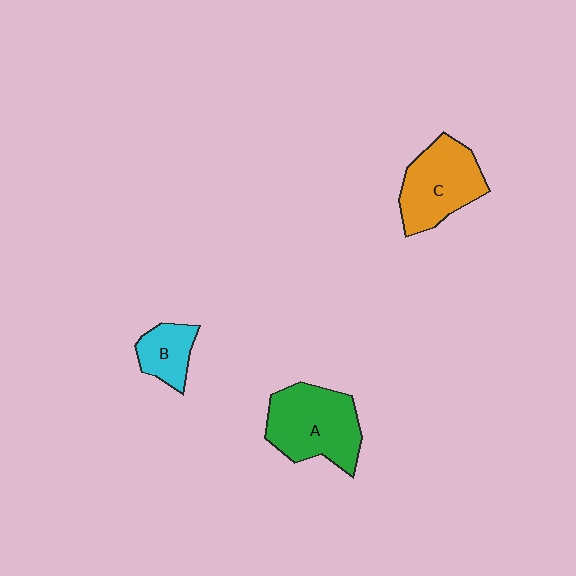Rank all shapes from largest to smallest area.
From largest to smallest: A (green), C (orange), B (cyan).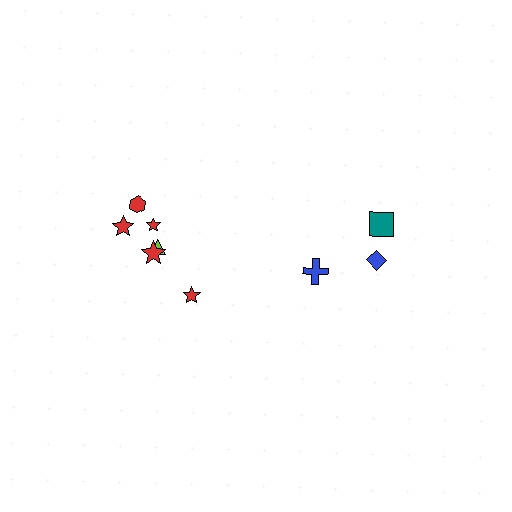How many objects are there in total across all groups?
There are 9 objects.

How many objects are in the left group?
There are 6 objects.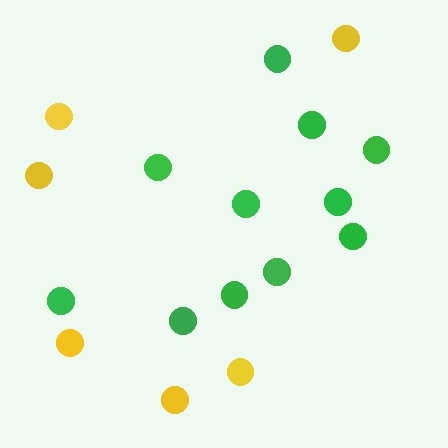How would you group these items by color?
There are 2 groups: one group of green circles (11) and one group of yellow circles (6).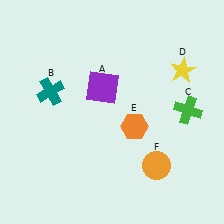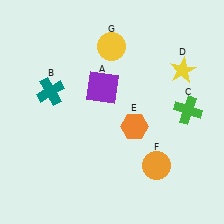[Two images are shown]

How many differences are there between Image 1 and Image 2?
There is 1 difference between the two images.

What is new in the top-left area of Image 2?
A yellow circle (G) was added in the top-left area of Image 2.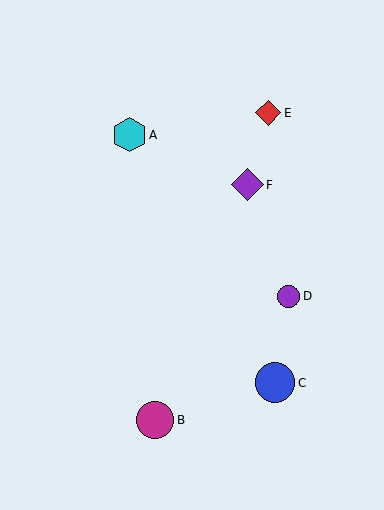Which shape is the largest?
The blue circle (labeled C) is the largest.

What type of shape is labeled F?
Shape F is a purple diamond.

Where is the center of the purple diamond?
The center of the purple diamond is at (247, 185).